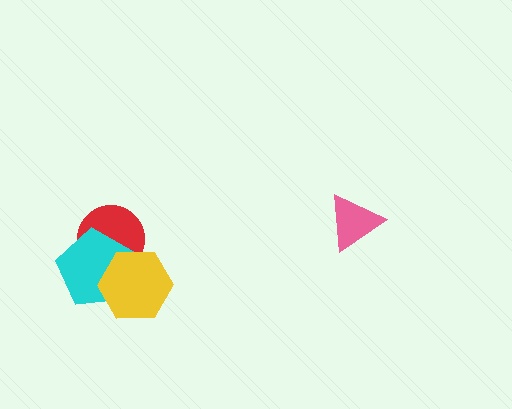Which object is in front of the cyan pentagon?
The yellow hexagon is in front of the cyan pentagon.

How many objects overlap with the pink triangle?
0 objects overlap with the pink triangle.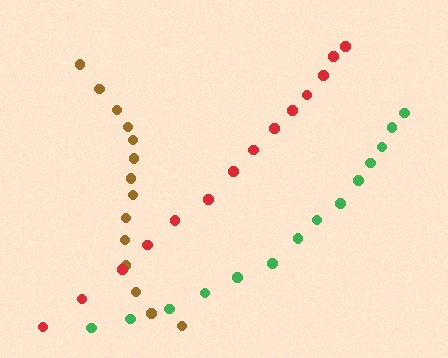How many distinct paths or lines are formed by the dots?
There are 3 distinct paths.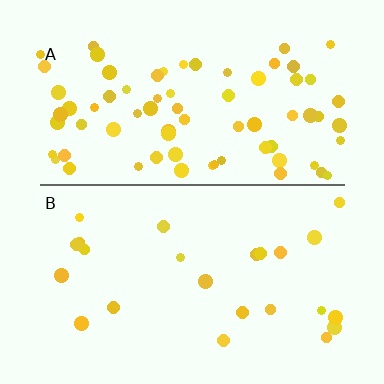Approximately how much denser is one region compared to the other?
Approximately 3.1× — region A over region B.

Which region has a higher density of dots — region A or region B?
A (the top).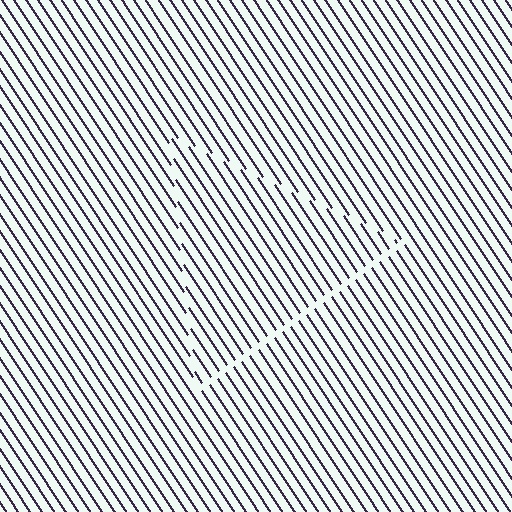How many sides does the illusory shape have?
3 sides — the line-ends trace a triangle.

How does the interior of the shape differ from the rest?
The interior of the shape contains the same grating, shifted by half a period — the contour is defined by the phase discontinuity where line-ends from the inner and outer gratings abut.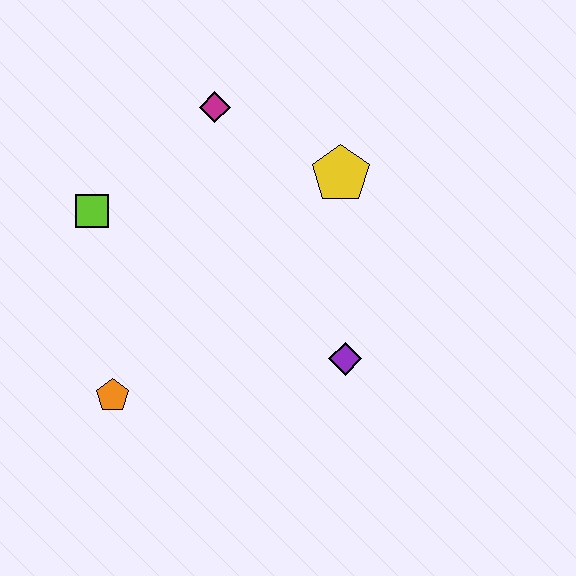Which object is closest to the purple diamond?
The yellow pentagon is closest to the purple diamond.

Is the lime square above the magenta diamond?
No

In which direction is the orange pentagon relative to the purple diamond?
The orange pentagon is to the left of the purple diamond.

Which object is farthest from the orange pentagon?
The yellow pentagon is farthest from the orange pentagon.